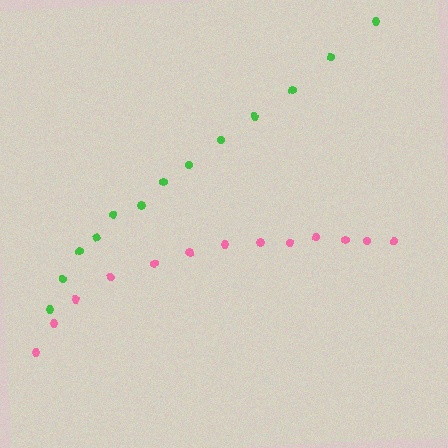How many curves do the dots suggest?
There are 2 distinct paths.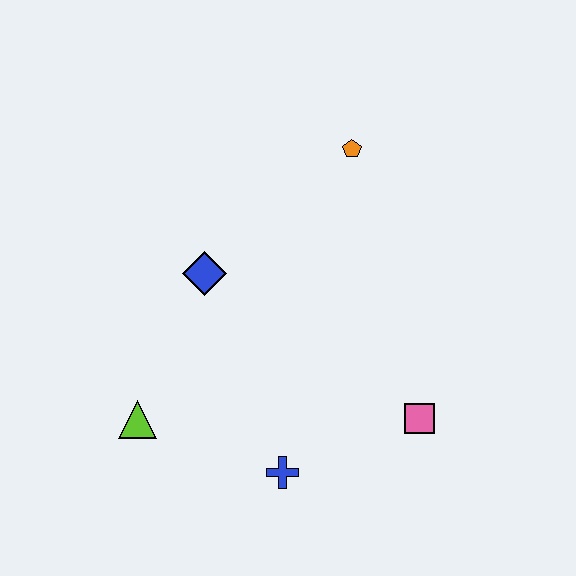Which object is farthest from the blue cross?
The orange pentagon is farthest from the blue cross.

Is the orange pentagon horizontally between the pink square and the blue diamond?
Yes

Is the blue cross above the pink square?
No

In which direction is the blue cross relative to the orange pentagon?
The blue cross is below the orange pentagon.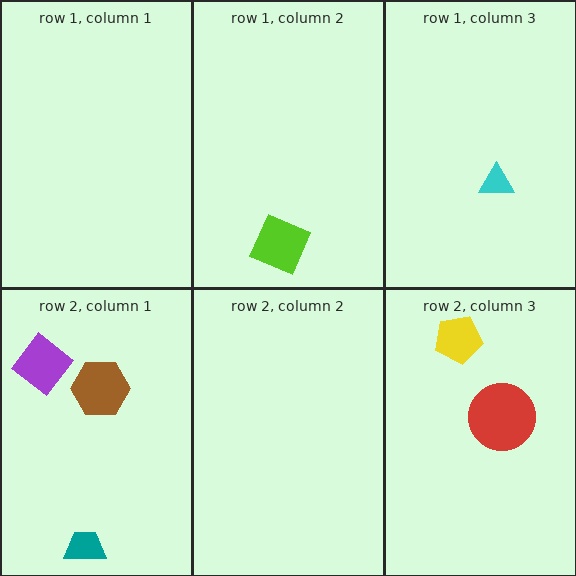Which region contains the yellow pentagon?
The row 2, column 3 region.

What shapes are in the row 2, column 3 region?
The yellow pentagon, the red circle.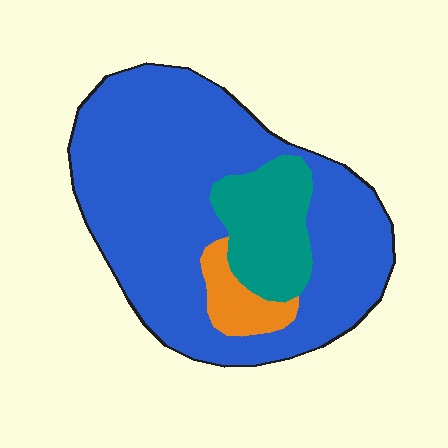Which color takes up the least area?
Orange, at roughly 5%.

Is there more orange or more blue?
Blue.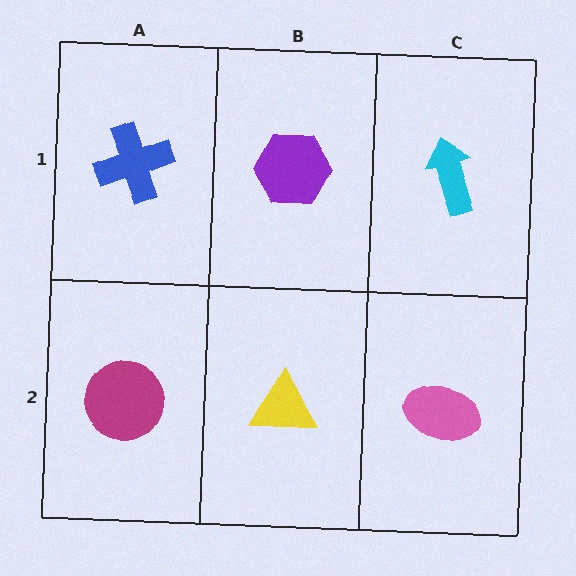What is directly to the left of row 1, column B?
A blue cross.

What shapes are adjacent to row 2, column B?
A purple hexagon (row 1, column B), a magenta circle (row 2, column A), a pink ellipse (row 2, column C).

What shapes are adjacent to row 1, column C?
A pink ellipse (row 2, column C), a purple hexagon (row 1, column B).